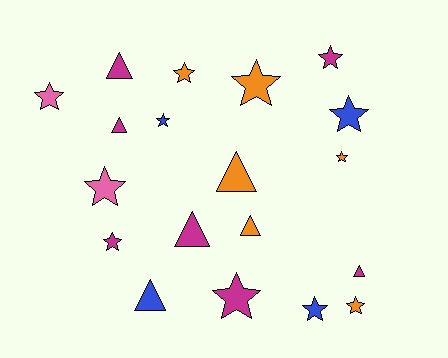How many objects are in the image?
There are 19 objects.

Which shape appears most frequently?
Star, with 12 objects.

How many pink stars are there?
There are 2 pink stars.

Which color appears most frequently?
Magenta, with 7 objects.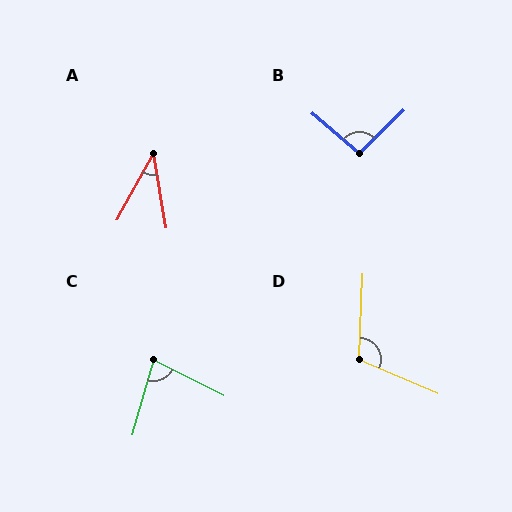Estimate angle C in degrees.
Approximately 79 degrees.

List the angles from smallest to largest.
A (38°), C (79°), B (95°), D (111°).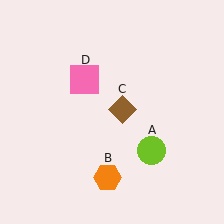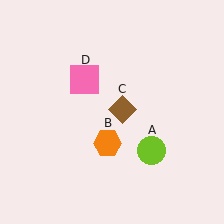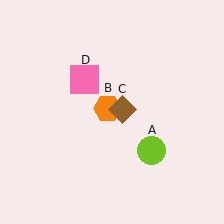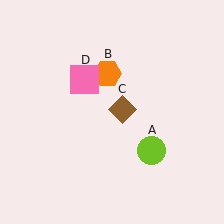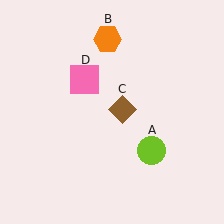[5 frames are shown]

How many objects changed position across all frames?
1 object changed position: orange hexagon (object B).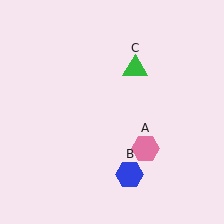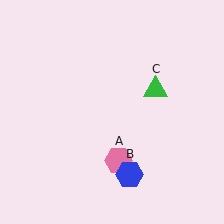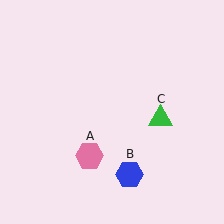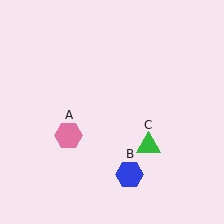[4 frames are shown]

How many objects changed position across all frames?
2 objects changed position: pink hexagon (object A), green triangle (object C).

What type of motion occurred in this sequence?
The pink hexagon (object A), green triangle (object C) rotated clockwise around the center of the scene.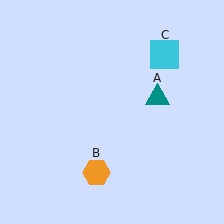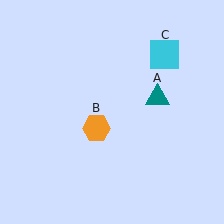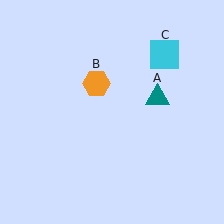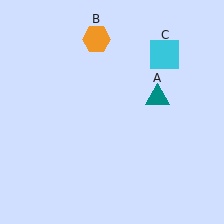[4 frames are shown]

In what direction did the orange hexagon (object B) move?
The orange hexagon (object B) moved up.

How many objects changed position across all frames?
1 object changed position: orange hexagon (object B).